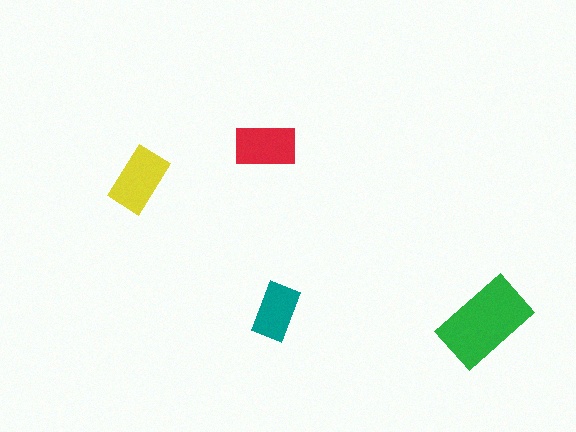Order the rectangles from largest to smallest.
the green one, the yellow one, the red one, the teal one.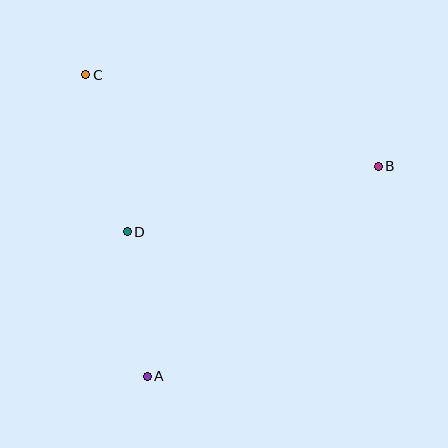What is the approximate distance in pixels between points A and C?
The distance between A and C is approximately 308 pixels.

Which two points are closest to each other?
Points A and D are closest to each other.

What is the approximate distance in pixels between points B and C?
The distance between B and C is approximately 307 pixels.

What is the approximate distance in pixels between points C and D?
The distance between C and D is approximately 162 pixels.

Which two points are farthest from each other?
Points A and B are farthest from each other.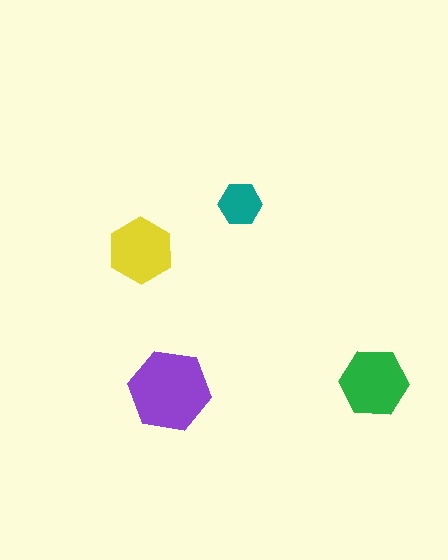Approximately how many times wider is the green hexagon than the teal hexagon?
About 1.5 times wider.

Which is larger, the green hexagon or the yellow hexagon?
The green one.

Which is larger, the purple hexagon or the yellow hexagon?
The purple one.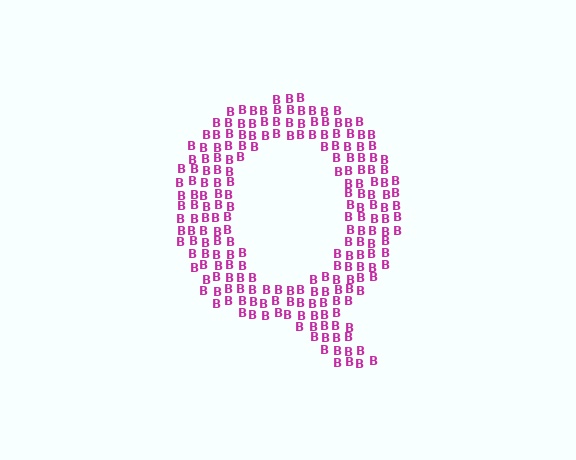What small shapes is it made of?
It is made of small letter B's.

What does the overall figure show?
The overall figure shows the letter Q.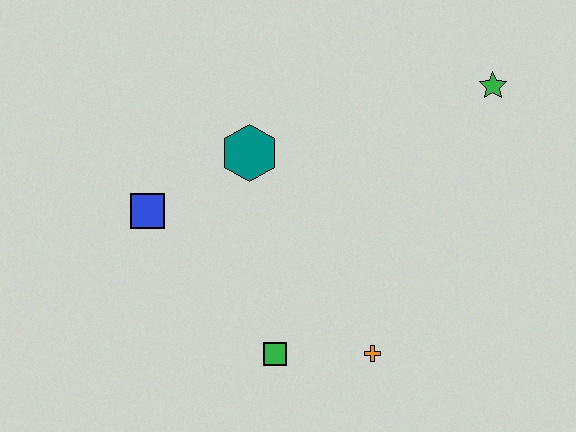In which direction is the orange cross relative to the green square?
The orange cross is to the right of the green square.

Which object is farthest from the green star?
The blue square is farthest from the green star.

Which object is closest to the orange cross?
The green square is closest to the orange cross.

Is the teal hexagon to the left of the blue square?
No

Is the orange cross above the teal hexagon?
No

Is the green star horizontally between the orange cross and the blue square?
No